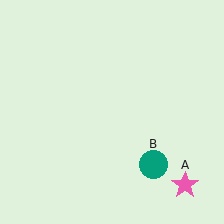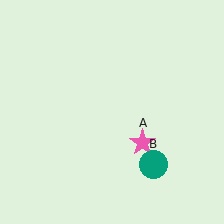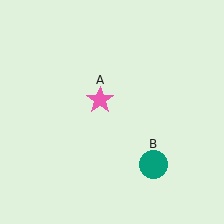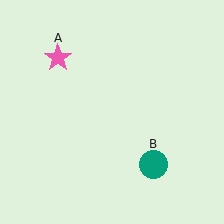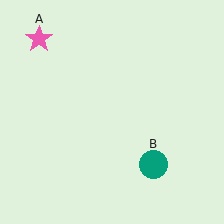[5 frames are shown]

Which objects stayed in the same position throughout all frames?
Teal circle (object B) remained stationary.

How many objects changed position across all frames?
1 object changed position: pink star (object A).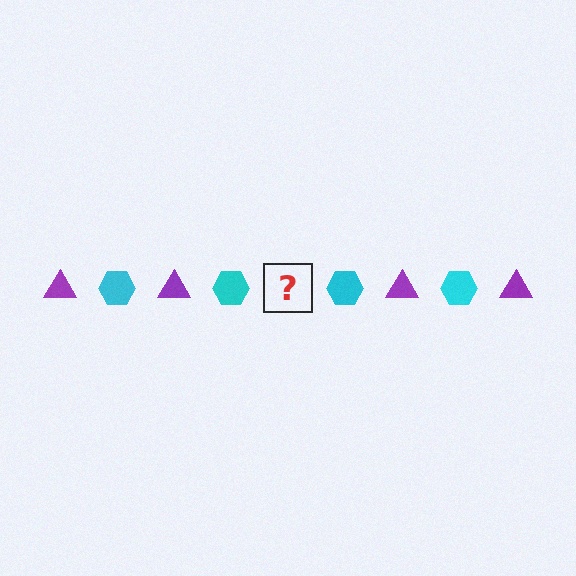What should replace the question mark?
The question mark should be replaced with a purple triangle.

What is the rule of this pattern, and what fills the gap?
The rule is that the pattern alternates between purple triangle and cyan hexagon. The gap should be filled with a purple triangle.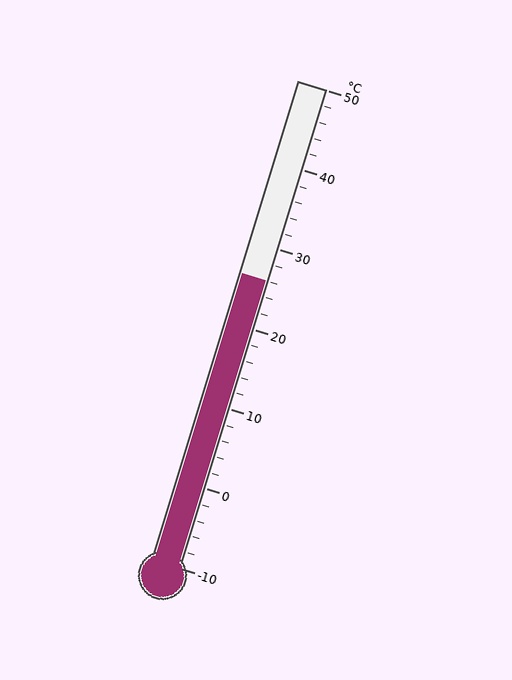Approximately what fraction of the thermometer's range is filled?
The thermometer is filled to approximately 60% of its range.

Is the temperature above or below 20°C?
The temperature is above 20°C.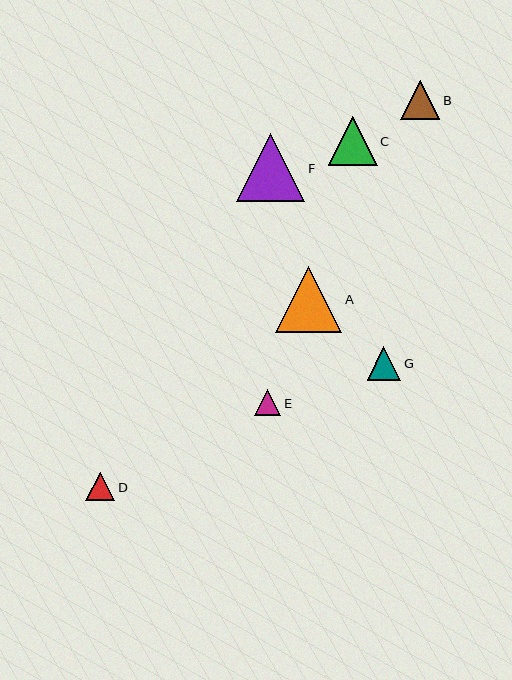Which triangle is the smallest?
Triangle E is the smallest with a size of approximately 26 pixels.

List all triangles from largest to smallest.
From largest to smallest: F, A, C, B, G, D, E.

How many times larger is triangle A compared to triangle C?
Triangle A is approximately 1.3 times the size of triangle C.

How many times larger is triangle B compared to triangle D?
Triangle B is approximately 1.4 times the size of triangle D.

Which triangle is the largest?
Triangle F is the largest with a size of approximately 68 pixels.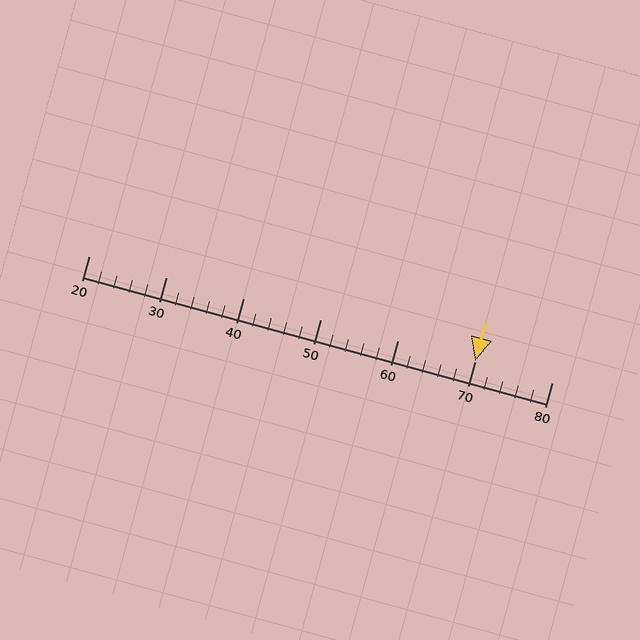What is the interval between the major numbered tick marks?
The major tick marks are spaced 10 units apart.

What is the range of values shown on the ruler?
The ruler shows values from 20 to 80.